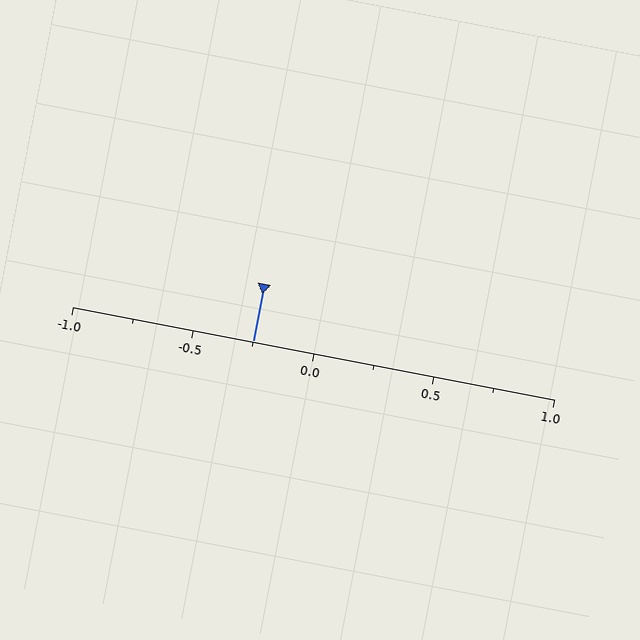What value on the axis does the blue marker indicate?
The marker indicates approximately -0.25.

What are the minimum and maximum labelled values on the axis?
The axis runs from -1.0 to 1.0.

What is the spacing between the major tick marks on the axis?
The major ticks are spaced 0.5 apart.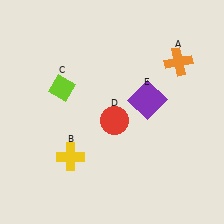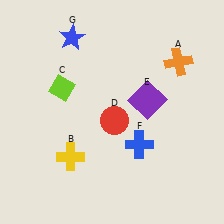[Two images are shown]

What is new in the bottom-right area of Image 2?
A blue cross (F) was added in the bottom-right area of Image 2.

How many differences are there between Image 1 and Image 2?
There are 2 differences between the two images.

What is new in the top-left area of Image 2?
A blue star (G) was added in the top-left area of Image 2.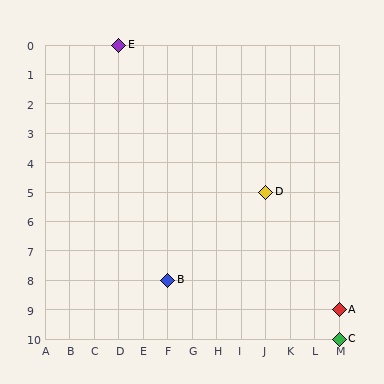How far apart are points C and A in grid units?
Points C and A are 1 row apart.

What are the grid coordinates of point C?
Point C is at grid coordinates (M, 10).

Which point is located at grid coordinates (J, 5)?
Point D is at (J, 5).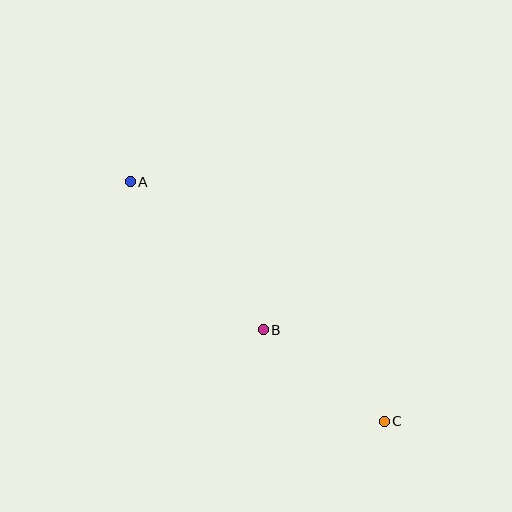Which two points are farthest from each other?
Points A and C are farthest from each other.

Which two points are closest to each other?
Points B and C are closest to each other.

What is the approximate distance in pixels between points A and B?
The distance between A and B is approximately 199 pixels.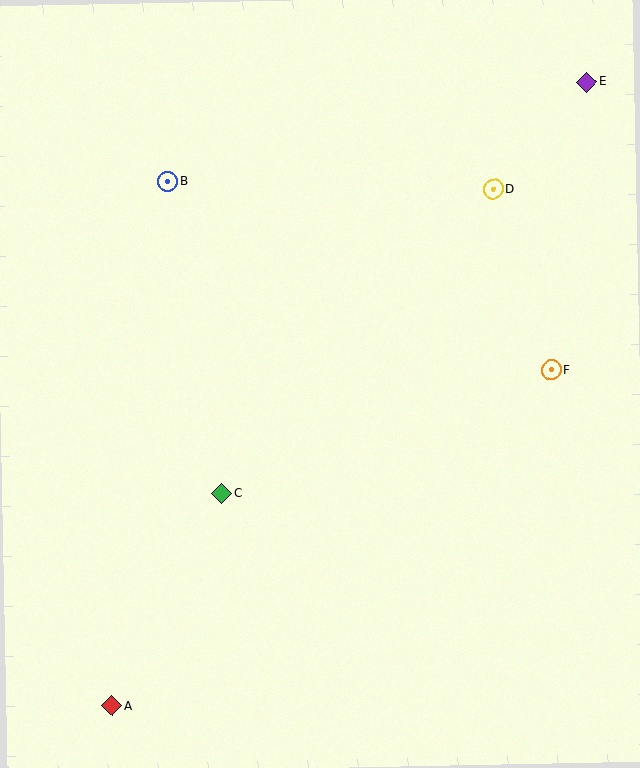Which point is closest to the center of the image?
Point C at (222, 493) is closest to the center.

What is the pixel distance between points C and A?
The distance between C and A is 239 pixels.